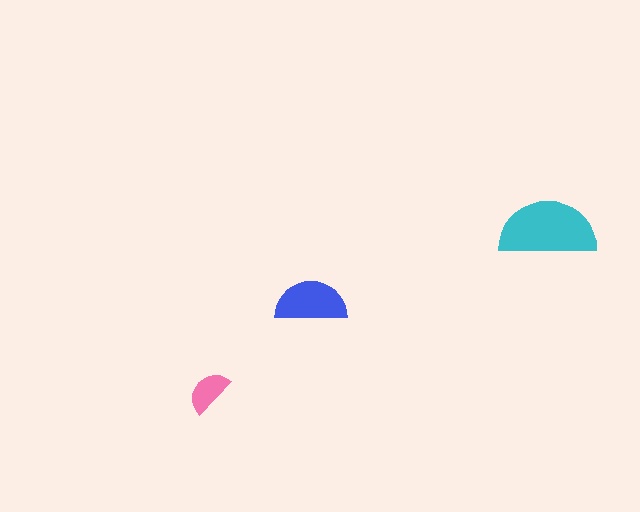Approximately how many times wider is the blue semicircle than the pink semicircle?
About 1.5 times wider.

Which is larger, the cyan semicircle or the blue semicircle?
The cyan one.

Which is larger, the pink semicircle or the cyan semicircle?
The cyan one.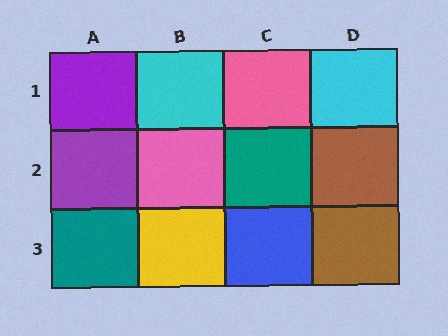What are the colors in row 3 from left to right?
Teal, yellow, blue, brown.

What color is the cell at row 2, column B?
Pink.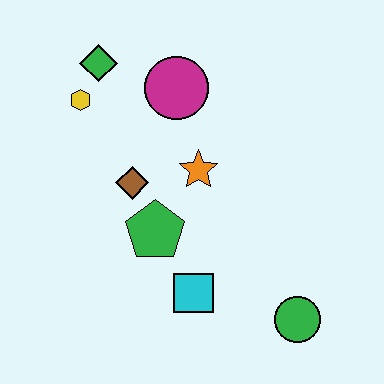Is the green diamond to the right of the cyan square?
No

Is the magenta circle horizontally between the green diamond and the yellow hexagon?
No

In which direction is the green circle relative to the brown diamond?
The green circle is to the right of the brown diamond.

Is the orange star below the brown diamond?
No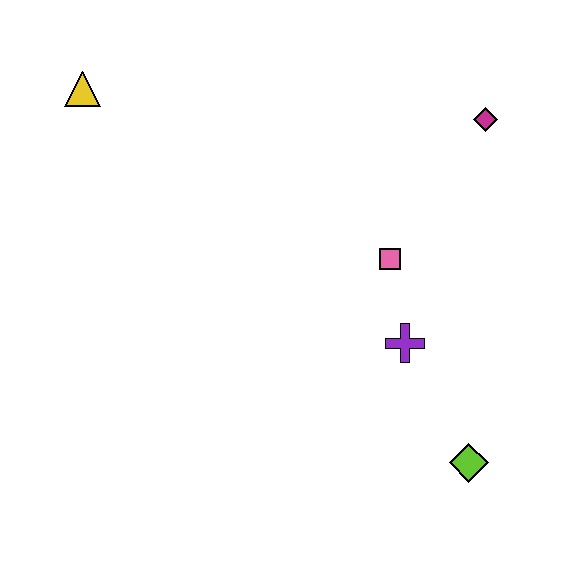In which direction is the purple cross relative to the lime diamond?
The purple cross is above the lime diamond.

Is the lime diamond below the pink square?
Yes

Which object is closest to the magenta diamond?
The pink square is closest to the magenta diamond.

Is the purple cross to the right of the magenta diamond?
No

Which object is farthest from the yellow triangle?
The lime diamond is farthest from the yellow triangle.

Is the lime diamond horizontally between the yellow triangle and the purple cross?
No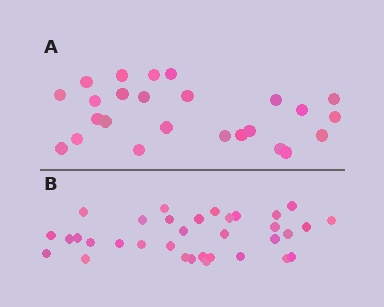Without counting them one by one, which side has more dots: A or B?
Region B (the bottom region) has more dots.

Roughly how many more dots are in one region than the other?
Region B has roughly 8 or so more dots than region A.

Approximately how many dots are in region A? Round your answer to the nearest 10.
About 20 dots. (The exact count is 25, which rounds to 20.)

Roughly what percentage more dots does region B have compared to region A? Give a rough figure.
About 35% more.